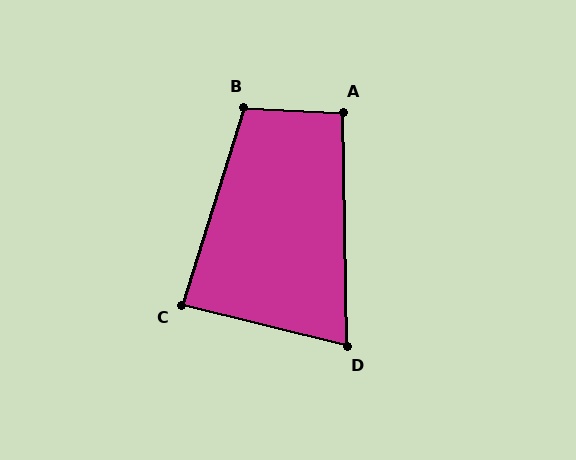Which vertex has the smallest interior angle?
D, at approximately 75 degrees.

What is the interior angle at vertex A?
Approximately 94 degrees (approximately right).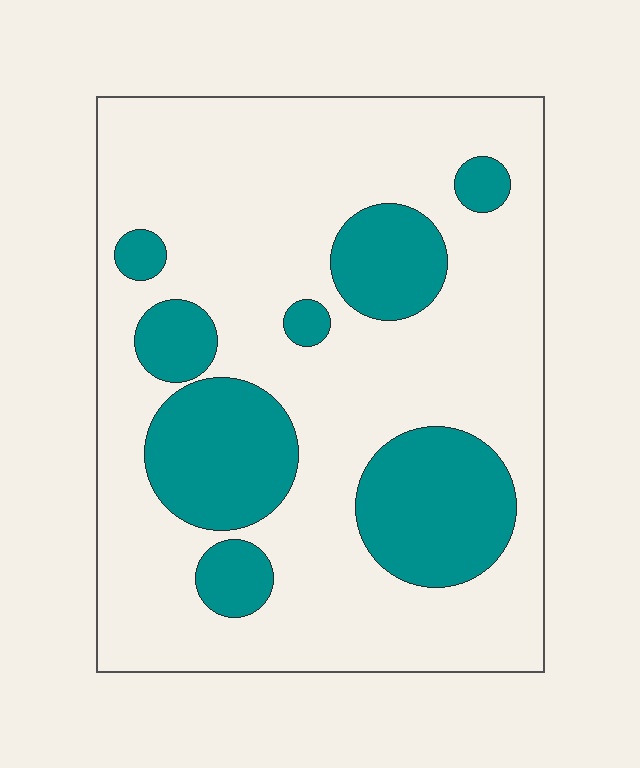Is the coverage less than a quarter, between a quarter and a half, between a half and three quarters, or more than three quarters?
Between a quarter and a half.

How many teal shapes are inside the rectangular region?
8.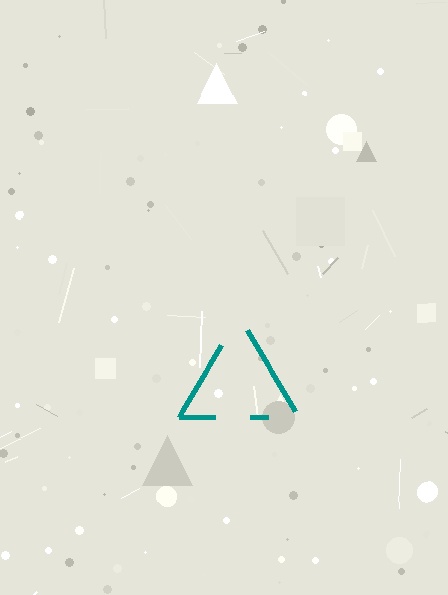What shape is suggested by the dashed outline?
The dashed outline suggests a triangle.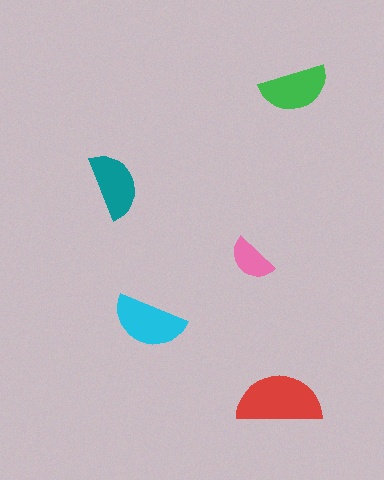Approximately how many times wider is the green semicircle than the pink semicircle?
About 1.5 times wider.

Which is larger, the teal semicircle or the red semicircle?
The red one.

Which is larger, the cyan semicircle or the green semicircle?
The cyan one.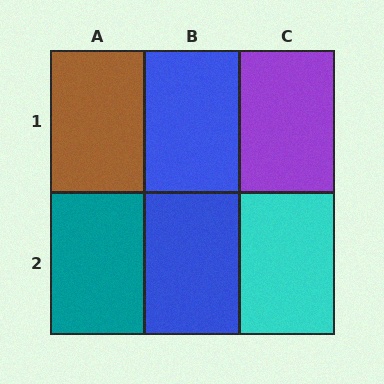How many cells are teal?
1 cell is teal.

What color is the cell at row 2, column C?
Cyan.